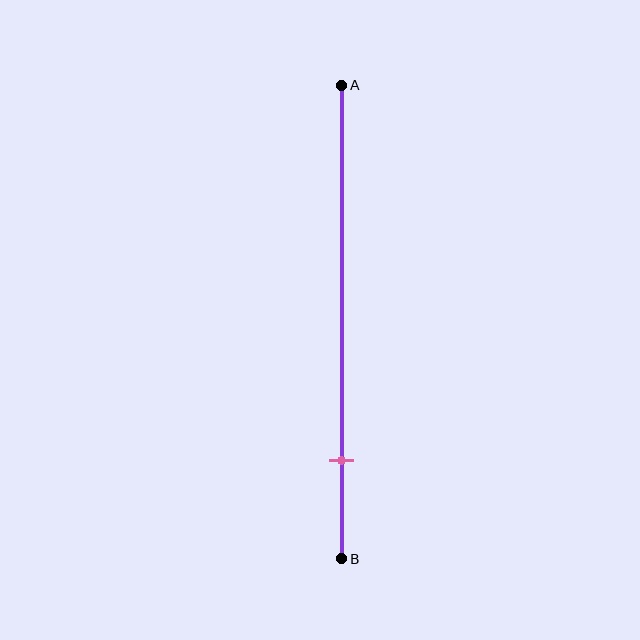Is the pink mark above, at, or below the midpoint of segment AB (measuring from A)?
The pink mark is below the midpoint of segment AB.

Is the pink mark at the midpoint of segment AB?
No, the mark is at about 80% from A, not at the 50% midpoint.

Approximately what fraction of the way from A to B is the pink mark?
The pink mark is approximately 80% of the way from A to B.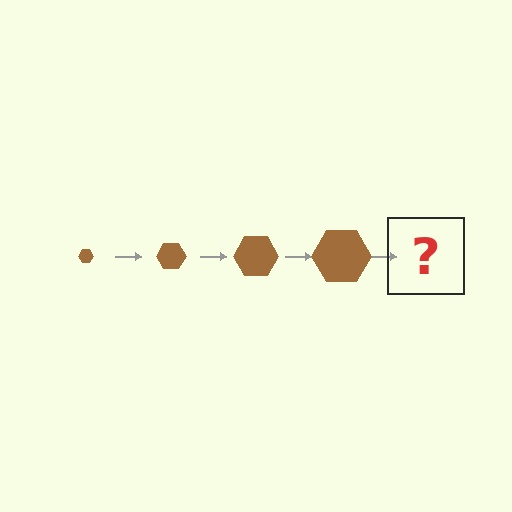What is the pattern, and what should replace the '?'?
The pattern is that the hexagon gets progressively larger each step. The '?' should be a brown hexagon, larger than the previous one.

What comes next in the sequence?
The next element should be a brown hexagon, larger than the previous one.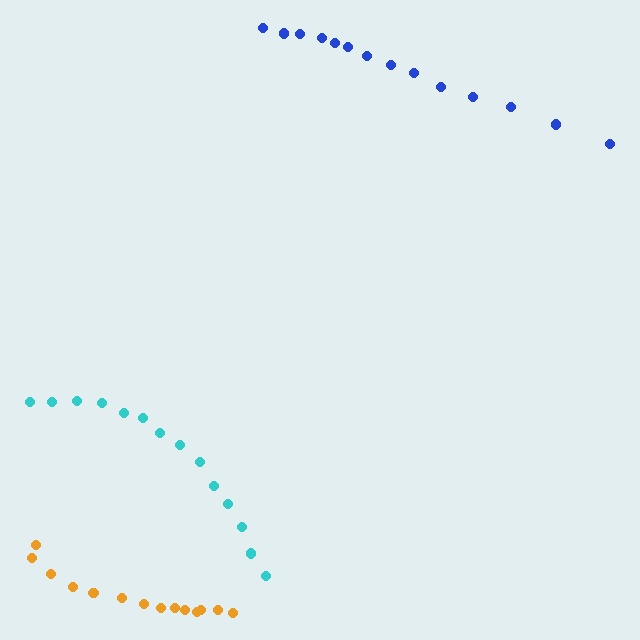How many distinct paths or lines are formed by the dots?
There are 3 distinct paths.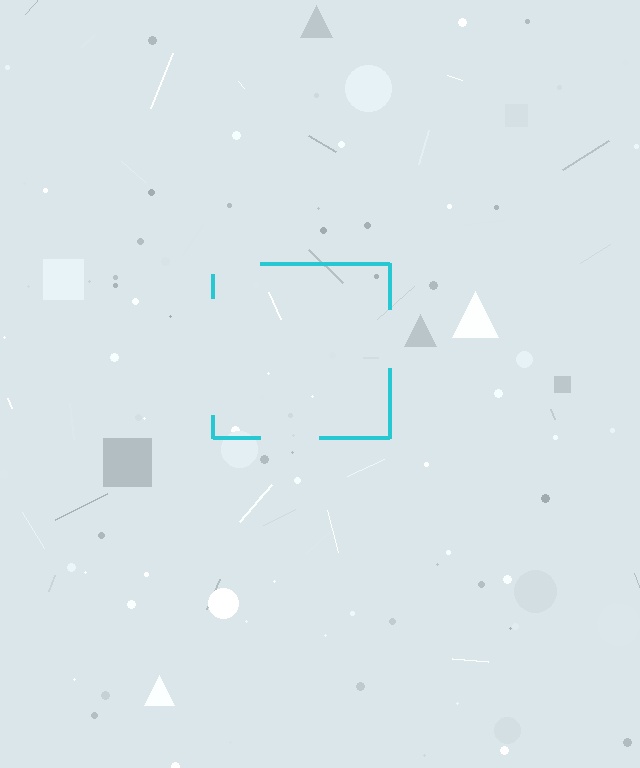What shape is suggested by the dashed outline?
The dashed outline suggests a square.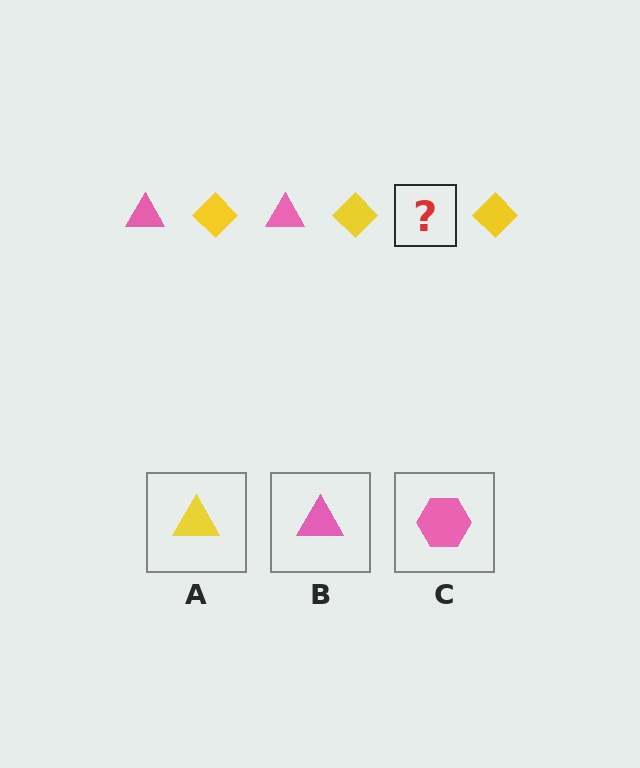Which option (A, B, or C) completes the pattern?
B.